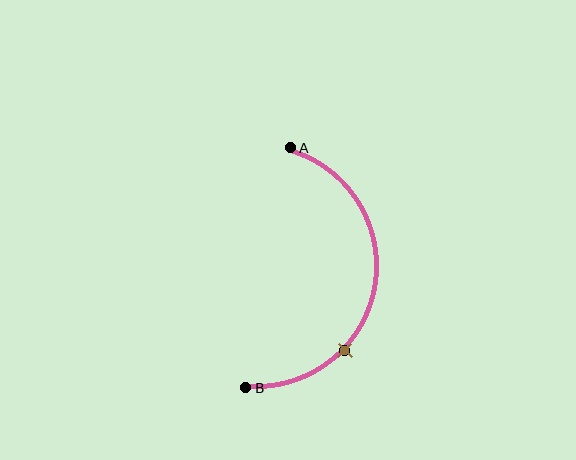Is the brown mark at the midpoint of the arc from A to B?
No. The brown mark lies on the arc but is closer to endpoint B. The arc midpoint would be at the point on the curve equidistant along the arc from both A and B.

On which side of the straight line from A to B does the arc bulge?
The arc bulges to the right of the straight line connecting A and B.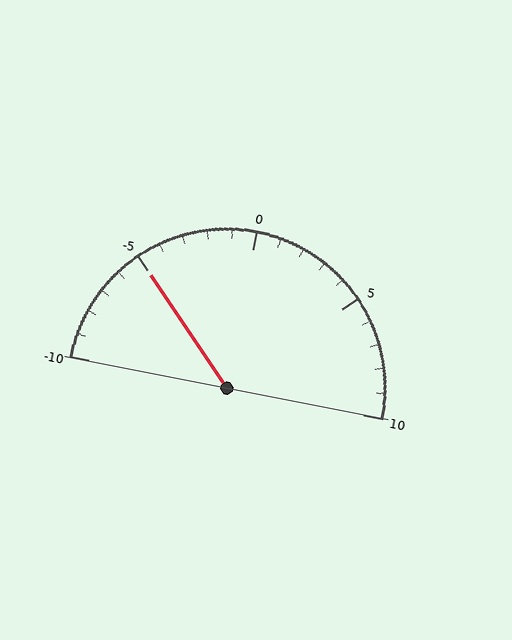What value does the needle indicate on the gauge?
The needle indicates approximately -5.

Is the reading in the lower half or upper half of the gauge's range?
The reading is in the lower half of the range (-10 to 10).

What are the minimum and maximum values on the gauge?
The gauge ranges from -10 to 10.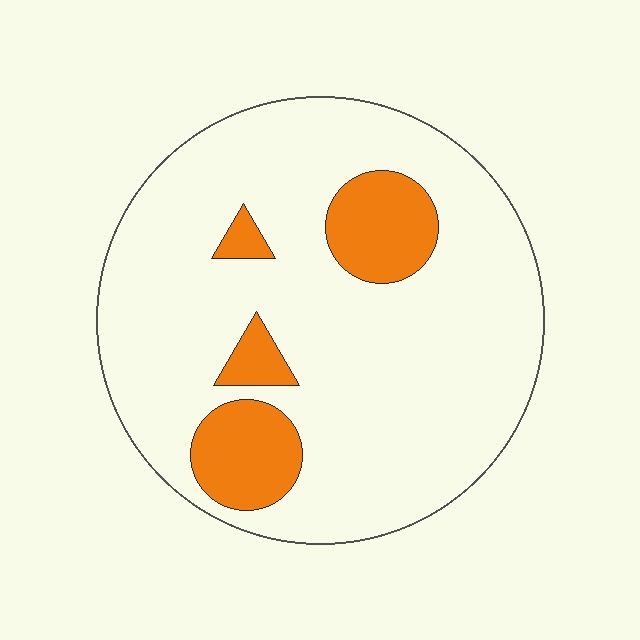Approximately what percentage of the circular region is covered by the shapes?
Approximately 15%.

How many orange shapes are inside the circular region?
4.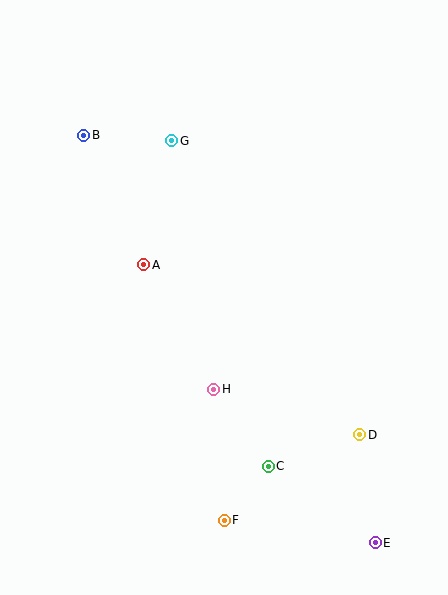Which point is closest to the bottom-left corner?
Point F is closest to the bottom-left corner.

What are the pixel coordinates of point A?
Point A is at (144, 265).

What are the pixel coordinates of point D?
Point D is at (360, 435).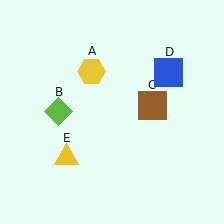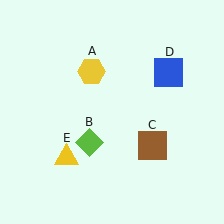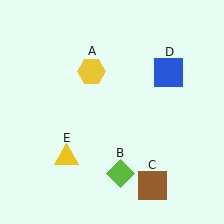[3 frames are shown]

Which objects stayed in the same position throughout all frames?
Yellow hexagon (object A) and blue square (object D) and yellow triangle (object E) remained stationary.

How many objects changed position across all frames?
2 objects changed position: lime diamond (object B), brown square (object C).